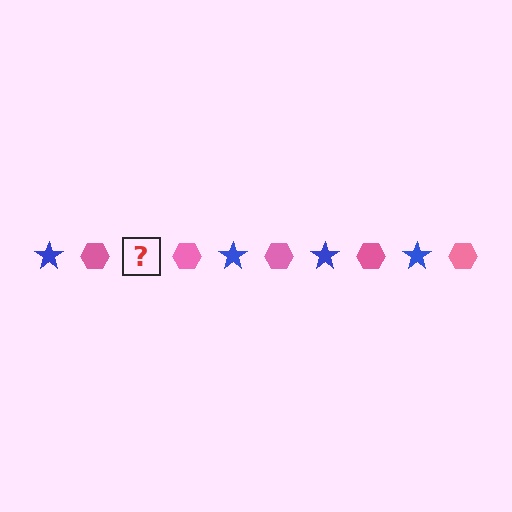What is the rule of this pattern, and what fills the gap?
The rule is that the pattern alternates between blue star and pink hexagon. The gap should be filled with a blue star.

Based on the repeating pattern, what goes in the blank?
The blank should be a blue star.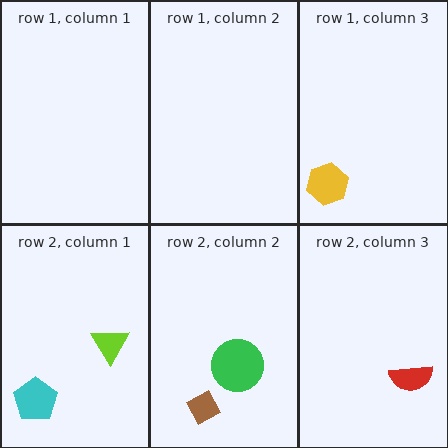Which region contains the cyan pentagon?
The row 2, column 1 region.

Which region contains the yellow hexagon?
The row 1, column 3 region.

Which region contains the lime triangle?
The row 2, column 1 region.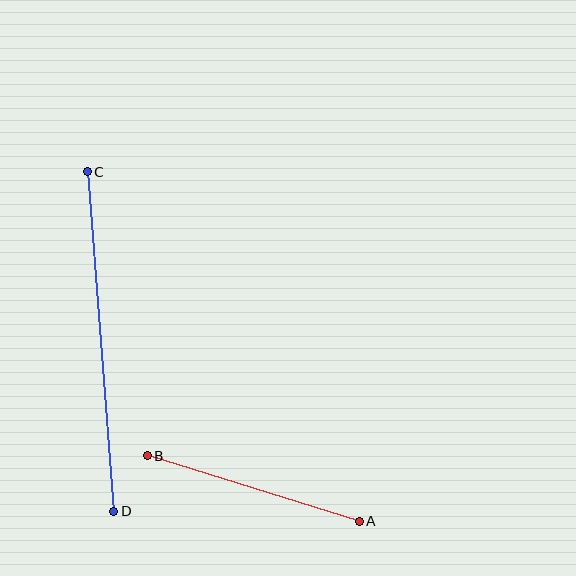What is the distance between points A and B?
The distance is approximately 222 pixels.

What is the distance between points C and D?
The distance is approximately 341 pixels.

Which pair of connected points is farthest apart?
Points C and D are farthest apart.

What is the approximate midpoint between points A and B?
The midpoint is at approximately (253, 488) pixels.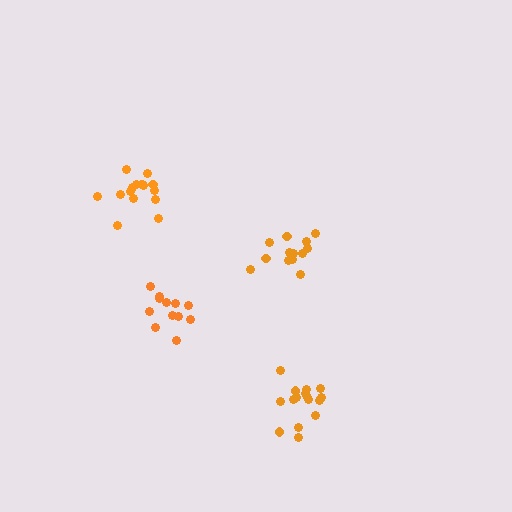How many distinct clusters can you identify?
There are 4 distinct clusters.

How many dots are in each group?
Group 1: 12 dots, Group 2: 13 dots, Group 3: 16 dots, Group 4: 16 dots (57 total).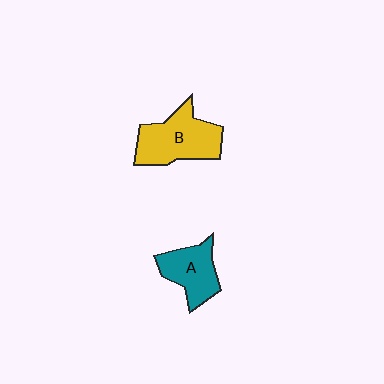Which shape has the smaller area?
Shape A (teal).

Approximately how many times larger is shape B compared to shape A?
Approximately 1.4 times.